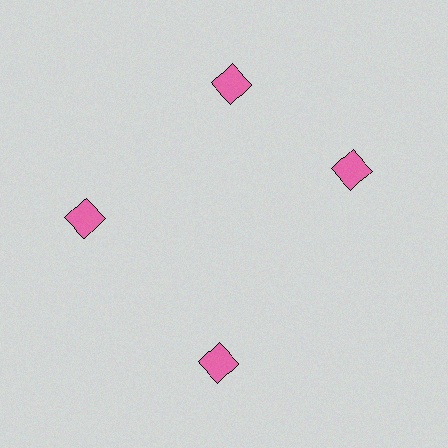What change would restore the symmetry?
The symmetry would be restored by rotating it back into even spacing with its neighbors so that all 4 squares sit at equal angles and equal distance from the center.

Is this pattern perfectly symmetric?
No. The 4 pink squares are arranged in a ring, but one element near the 3 o'clock position is rotated out of alignment along the ring, breaking the 4-fold rotational symmetry.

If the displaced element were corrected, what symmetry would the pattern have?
It would have 4-fold rotational symmetry — the pattern would map onto itself every 90 degrees.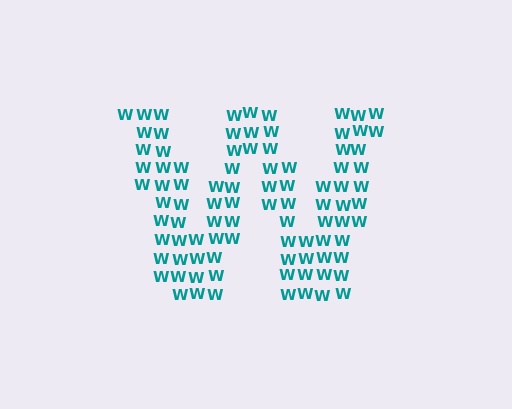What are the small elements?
The small elements are letter W's.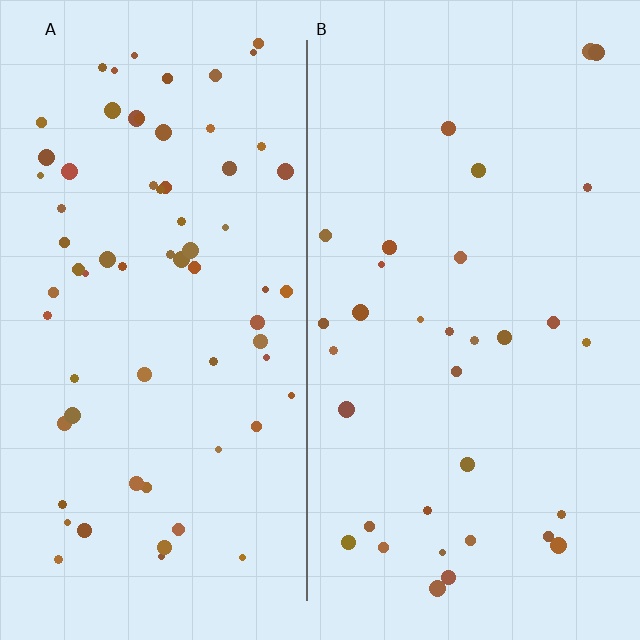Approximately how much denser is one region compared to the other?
Approximately 2.0× — region A over region B.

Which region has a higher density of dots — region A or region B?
A (the left).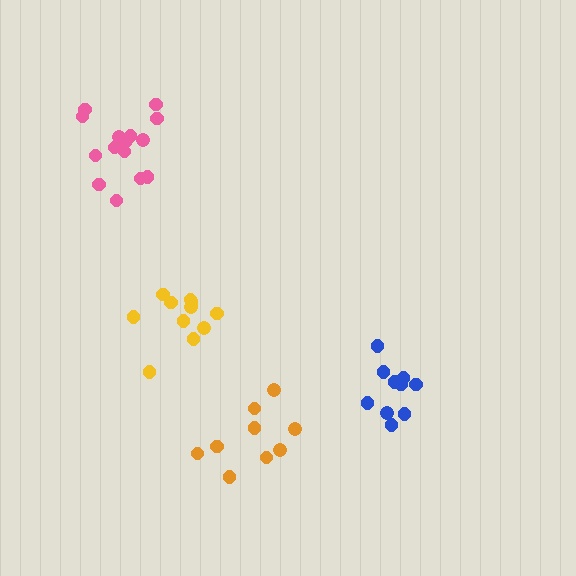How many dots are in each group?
Group 1: 10 dots, Group 2: 15 dots, Group 3: 11 dots, Group 4: 9 dots (45 total).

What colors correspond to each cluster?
The clusters are colored: blue, pink, yellow, orange.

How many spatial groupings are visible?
There are 4 spatial groupings.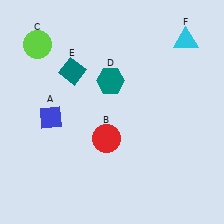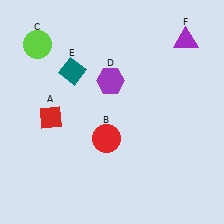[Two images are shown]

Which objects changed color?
A changed from blue to red. D changed from teal to purple. F changed from cyan to purple.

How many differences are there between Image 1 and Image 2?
There are 3 differences between the two images.